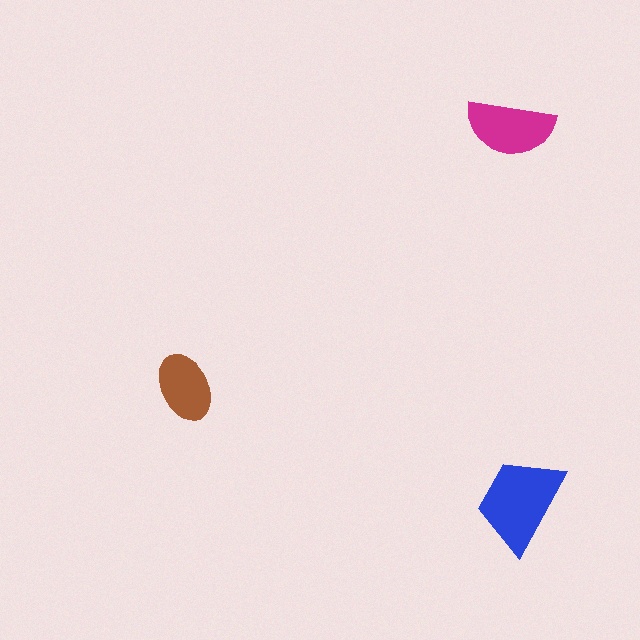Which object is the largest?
The blue trapezoid.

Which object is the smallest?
The brown ellipse.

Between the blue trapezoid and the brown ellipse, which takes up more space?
The blue trapezoid.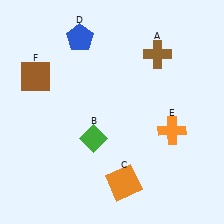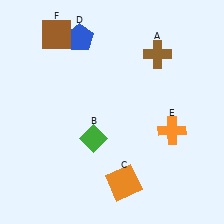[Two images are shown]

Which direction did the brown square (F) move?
The brown square (F) moved up.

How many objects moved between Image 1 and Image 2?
1 object moved between the two images.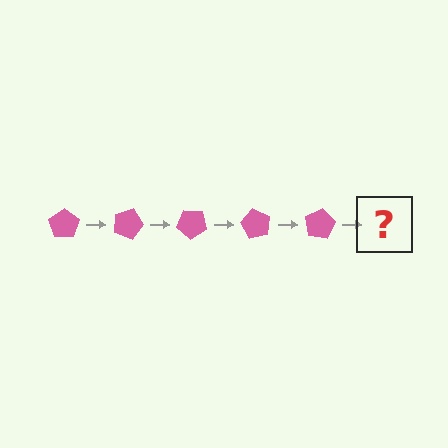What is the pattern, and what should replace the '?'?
The pattern is that the pentagon rotates 20 degrees each step. The '?' should be a pink pentagon rotated 100 degrees.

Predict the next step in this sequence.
The next step is a pink pentagon rotated 100 degrees.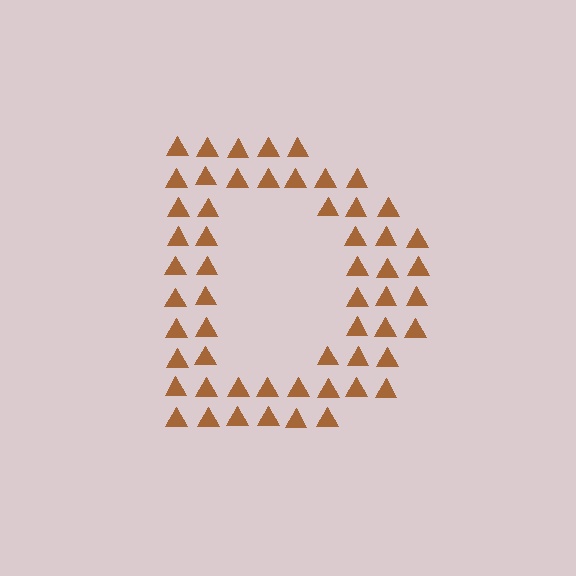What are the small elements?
The small elements are triangles.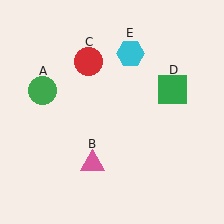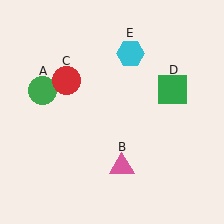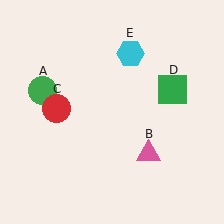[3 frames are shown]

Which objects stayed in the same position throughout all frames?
Green circle (object A) and green square (object D) and cyan hexagon (object E) remained stationary.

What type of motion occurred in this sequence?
The pink triangle (object B), red circle (object C) rotated counterclockwise around the center of the scene.